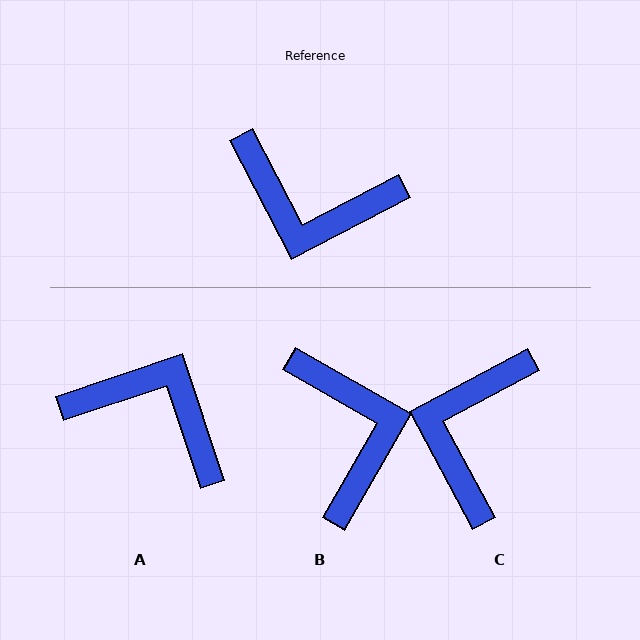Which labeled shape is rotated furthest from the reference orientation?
A, about 171 degrees away.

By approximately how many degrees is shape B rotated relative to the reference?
Approximately 123 degrees counter-clockwise.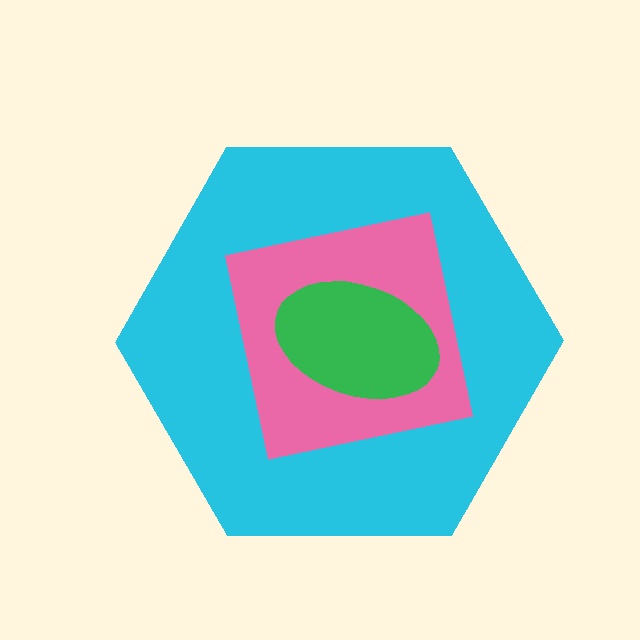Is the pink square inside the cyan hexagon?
Yes.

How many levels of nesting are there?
3.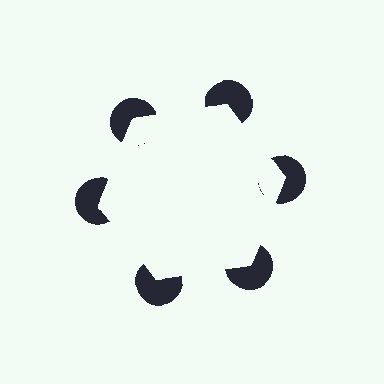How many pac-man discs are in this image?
There are 6 — one at each vertex of the illusory hexagon.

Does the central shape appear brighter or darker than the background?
It typically appears slightly brighter than the background, even though no actual brightness change is drawn.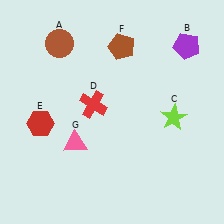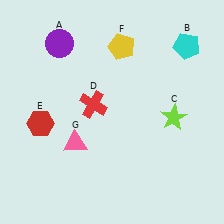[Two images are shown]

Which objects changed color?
A changed from brown to purple. B changed from purple to cyan. F changed from brown to yellow.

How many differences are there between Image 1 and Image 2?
There are 3 differences between the two images.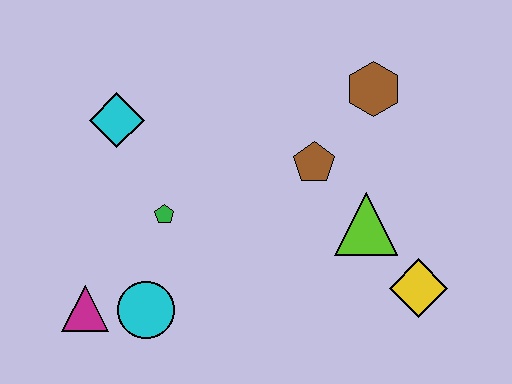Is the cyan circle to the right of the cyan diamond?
Yes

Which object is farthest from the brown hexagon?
The magenta triangle is farthest from the brown hexagon.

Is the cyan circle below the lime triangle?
Yes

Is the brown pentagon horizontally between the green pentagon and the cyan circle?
No